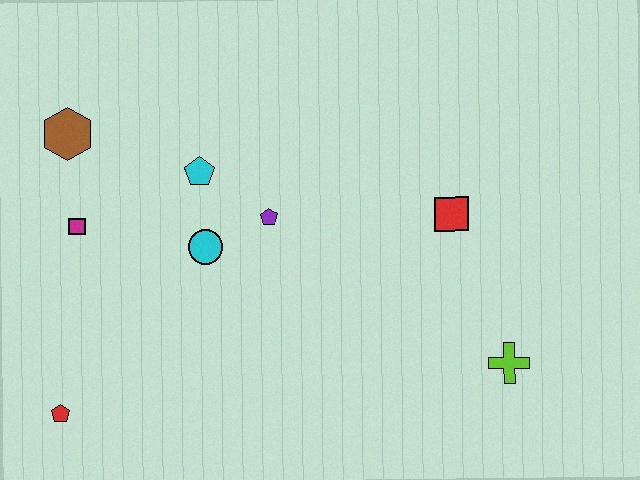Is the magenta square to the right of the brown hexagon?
Yes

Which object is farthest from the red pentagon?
The lime cross is farthest from the red pentagon.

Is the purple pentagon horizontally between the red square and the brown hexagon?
Yes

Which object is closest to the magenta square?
The brown hexagon is closest to the magenta square.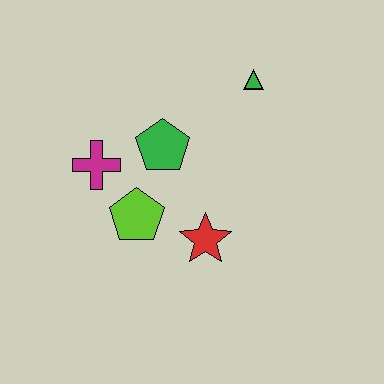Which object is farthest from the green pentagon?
The green triangle is farthest from the green pentagon.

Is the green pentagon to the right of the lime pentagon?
Yes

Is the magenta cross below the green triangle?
Yes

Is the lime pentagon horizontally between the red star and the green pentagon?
No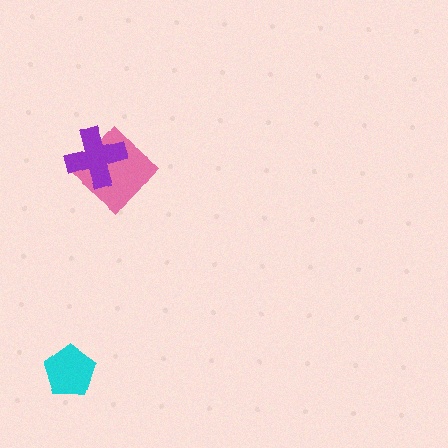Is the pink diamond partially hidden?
Yes, it is partially covered by another shape.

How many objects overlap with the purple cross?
1 object overlaps with the purple cross.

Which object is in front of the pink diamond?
The purple cross is in front of the pink diamond.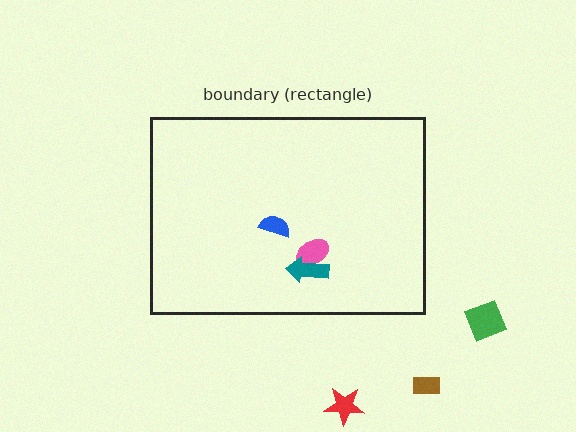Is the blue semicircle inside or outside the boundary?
Inside.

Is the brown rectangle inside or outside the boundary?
Outside.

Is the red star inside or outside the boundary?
Outside.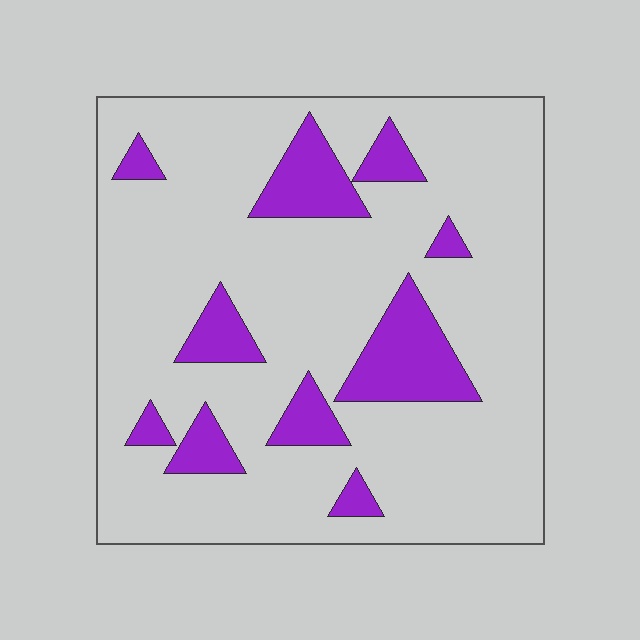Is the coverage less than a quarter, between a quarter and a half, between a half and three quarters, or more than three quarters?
Less than a quarter.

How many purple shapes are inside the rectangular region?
10.